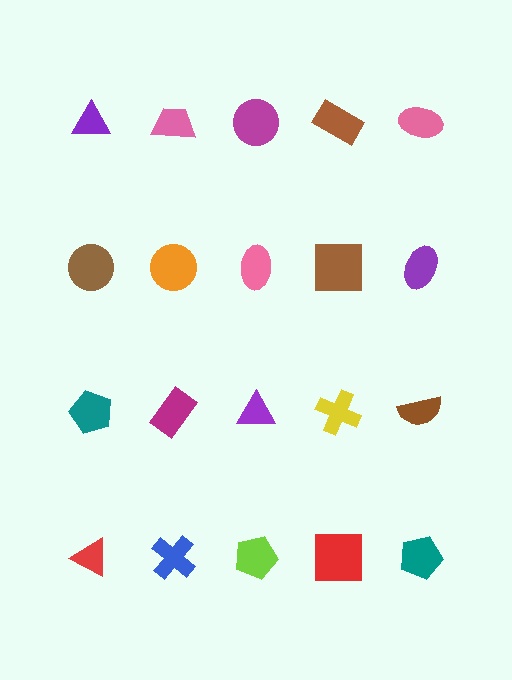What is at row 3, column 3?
A purple triangle.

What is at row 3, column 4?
A yellow cross.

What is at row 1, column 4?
A brown rectangle.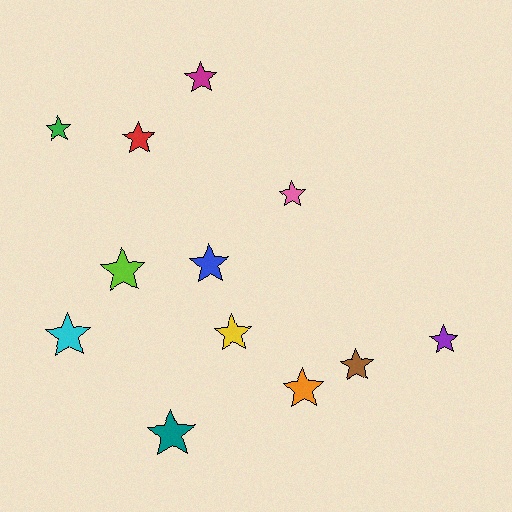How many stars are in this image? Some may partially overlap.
There are 12 stars.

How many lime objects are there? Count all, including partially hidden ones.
There is 1 lime object.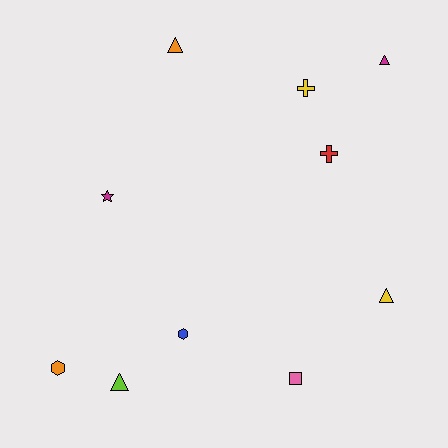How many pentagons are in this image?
There are no pentagons.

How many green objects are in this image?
There are no green objects.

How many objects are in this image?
There are 10 objects.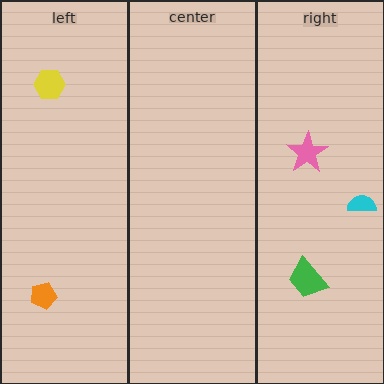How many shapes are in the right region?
3.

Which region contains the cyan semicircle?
The right region.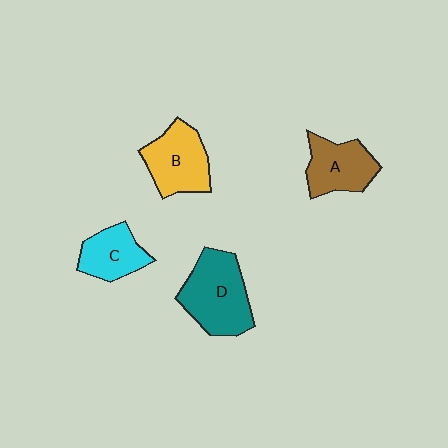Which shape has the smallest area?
Shape C (cyan).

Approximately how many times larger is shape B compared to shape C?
Approximately 1.3 times.